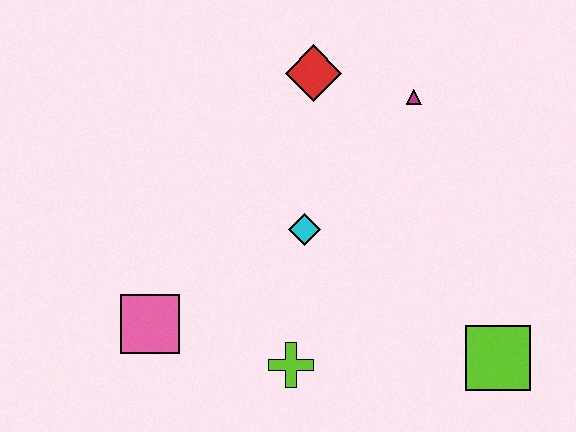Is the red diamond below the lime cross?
No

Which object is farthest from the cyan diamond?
The lime square is farthest from the cyan diamond.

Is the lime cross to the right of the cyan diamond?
No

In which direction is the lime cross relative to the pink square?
The lime cross is to the right of the pink square.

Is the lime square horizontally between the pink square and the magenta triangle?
No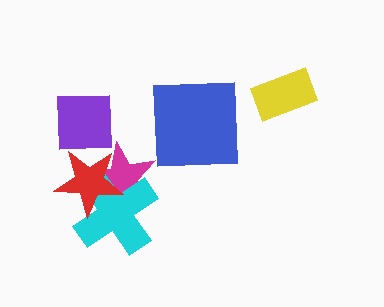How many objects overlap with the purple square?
0 objects overlap with the purple square.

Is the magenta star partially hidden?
Yes, it is partially covered by another shape.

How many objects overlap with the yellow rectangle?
0 objects overlap with the yellow rectangle.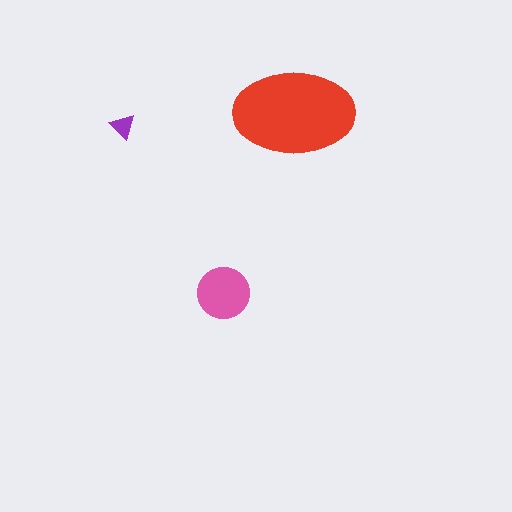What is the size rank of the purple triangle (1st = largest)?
3rd.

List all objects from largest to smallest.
The red ellipse, the pink circle, the purple triangle.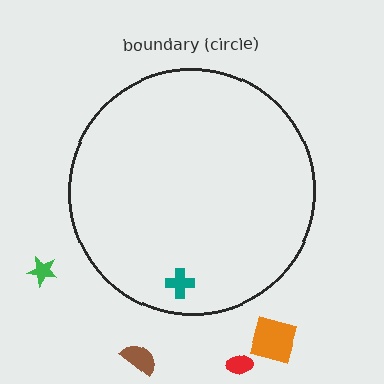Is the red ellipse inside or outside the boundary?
Outside.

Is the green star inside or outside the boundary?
Outside.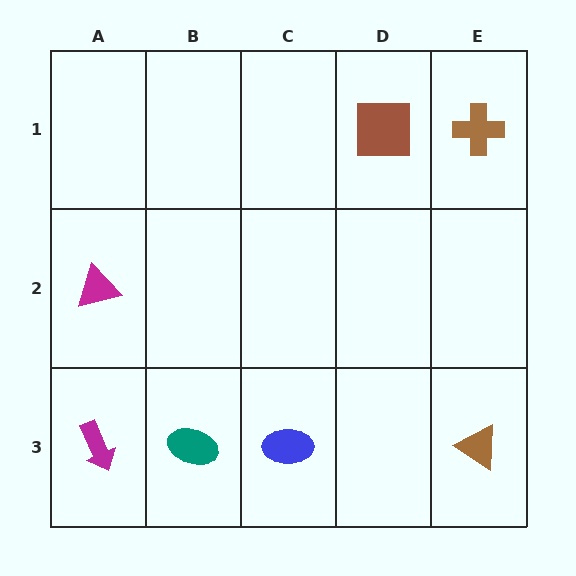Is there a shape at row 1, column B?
No, that cell is empty.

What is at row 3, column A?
A magenta arrow.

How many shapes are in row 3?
4 shapes.